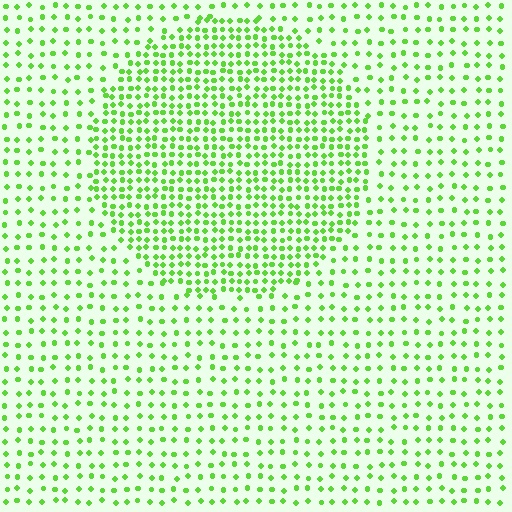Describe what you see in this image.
The image contains small lime elements arranged at two different densities. A circle-shaped region is visible where the elements are more densely packed than the surrounding area.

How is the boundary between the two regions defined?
The boundary is defined by a change in element density (approximately 2.1x ratio). All elements are the same color, size, and shape.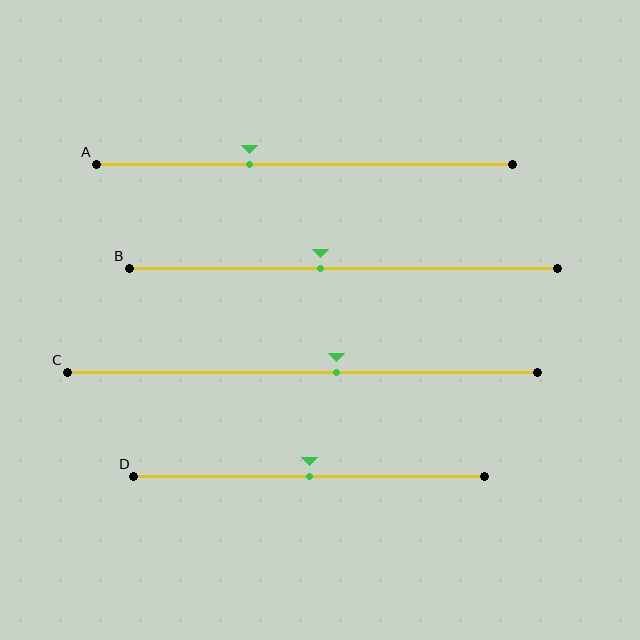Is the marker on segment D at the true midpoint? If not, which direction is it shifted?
Yes, the marker on segment D is at the true midpoint.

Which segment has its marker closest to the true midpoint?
Segment D has its marker closest to the true midpoint.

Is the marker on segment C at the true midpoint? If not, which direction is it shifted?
No, the marker on segment C is shifted to the right by about 7% of the segment length.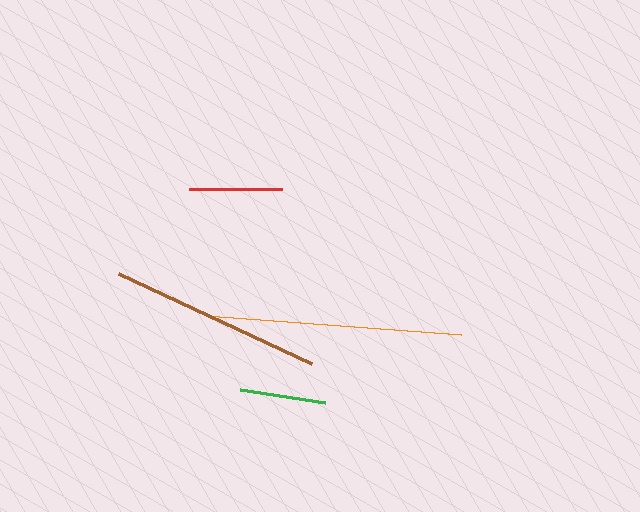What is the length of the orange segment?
The orange segment is approximately 256 pixels long.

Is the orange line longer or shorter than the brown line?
The orange line is longer than the brown line.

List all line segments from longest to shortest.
From longest to shortest: orange, brown, red, green.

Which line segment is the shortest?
The green line is the shortest at approximately 86 pixels.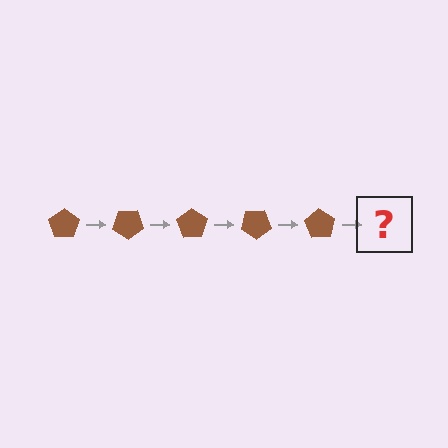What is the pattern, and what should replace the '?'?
The pattern is that the pentagon rotates 35 degrees each step. The '?' should be a brown pentagon rotated 175 degrees.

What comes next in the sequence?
The next element should be a brown pentagon rotated 175 degrees.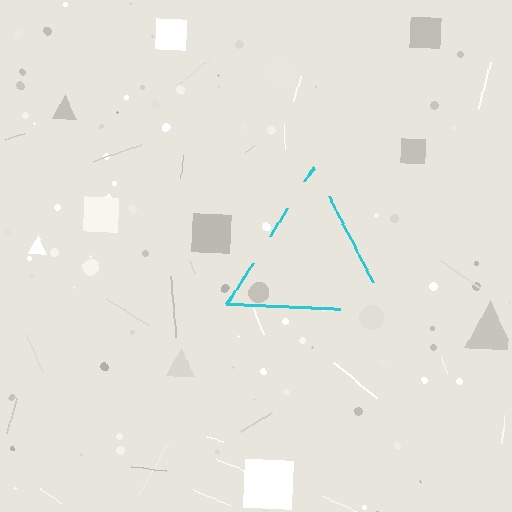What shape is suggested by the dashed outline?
The dashed outline suggests a triangle.